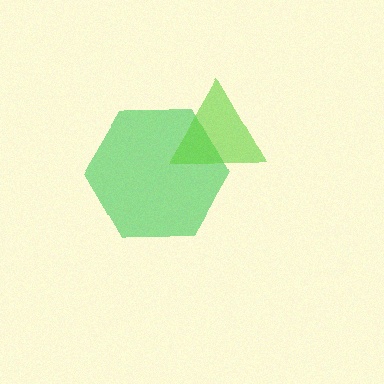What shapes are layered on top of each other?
The layered shapes are: a green hexagon, a lime triangle.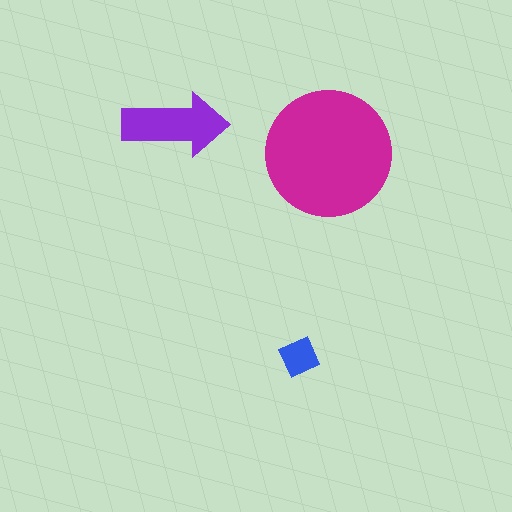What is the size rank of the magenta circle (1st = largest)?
1st.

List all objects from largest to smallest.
The magenta circle, the purple arrow, the blue diamond.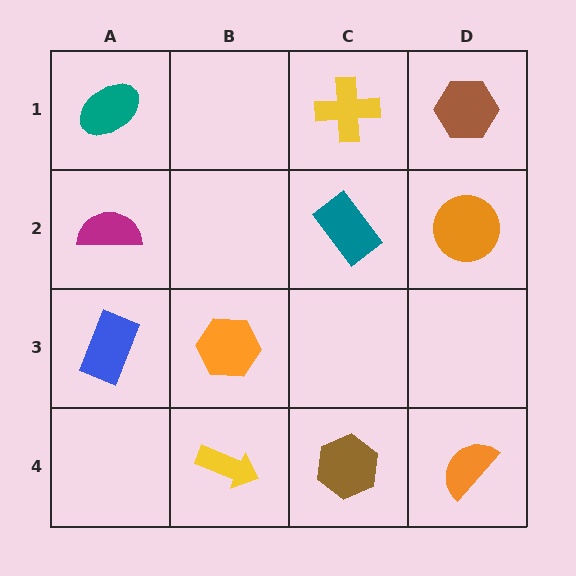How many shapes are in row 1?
3 shapes.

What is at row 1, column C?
A yellow cross.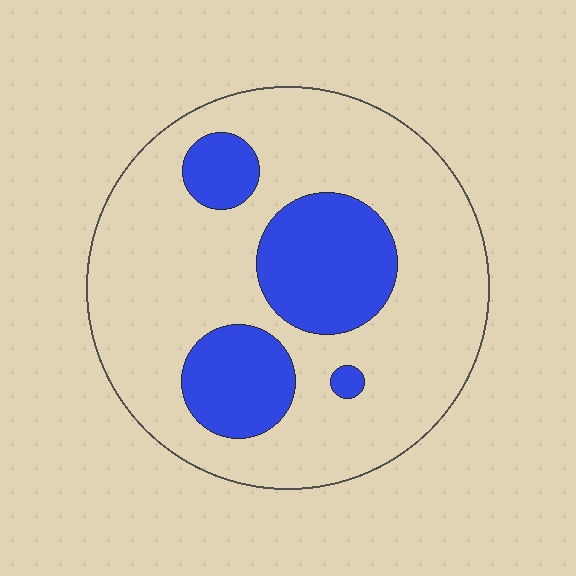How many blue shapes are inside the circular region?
4.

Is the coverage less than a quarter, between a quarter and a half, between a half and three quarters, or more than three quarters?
Less than a quarter.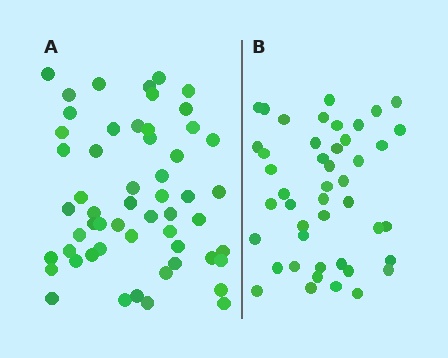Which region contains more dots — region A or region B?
Region A (the left region) has more dots.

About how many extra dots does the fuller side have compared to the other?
Region A has roughly 10 or so more dots than region B.